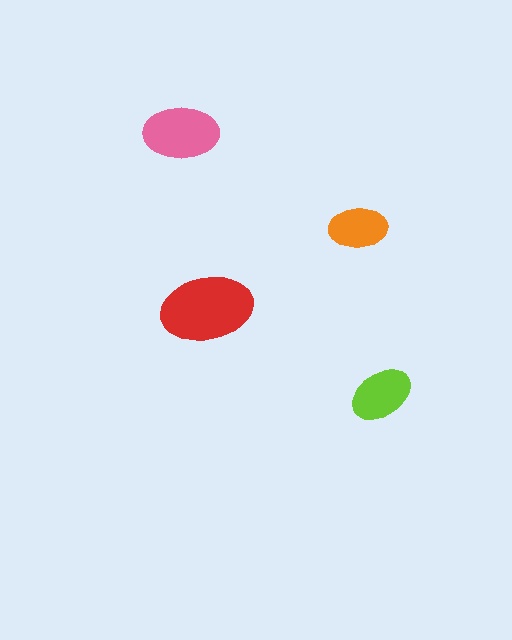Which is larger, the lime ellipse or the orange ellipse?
The lime one.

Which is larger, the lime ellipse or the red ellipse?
The red one.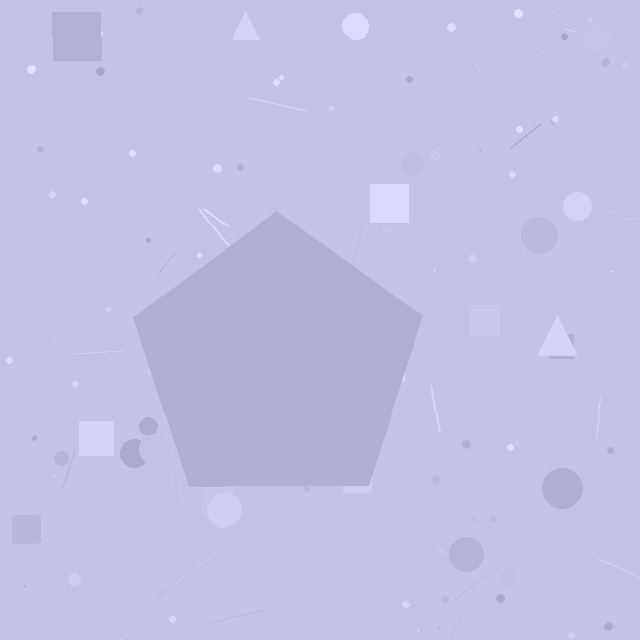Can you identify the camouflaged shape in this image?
The camouflaged shape is a pentagon.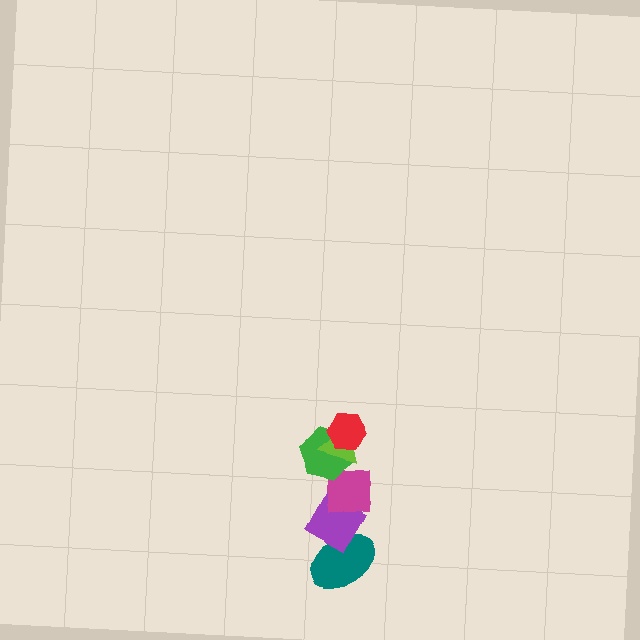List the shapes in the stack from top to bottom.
From top to bottom: the red hexagon, the lime triangle, the green hexagon, the magenta square, the purple diamond, the teal ellipse.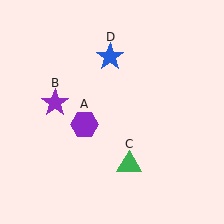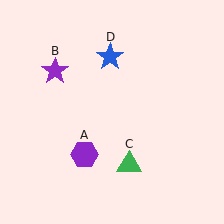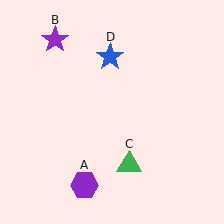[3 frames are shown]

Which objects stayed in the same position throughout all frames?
Green triangle (object C) and blue star (object D) remained stationary.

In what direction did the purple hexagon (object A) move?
The purple hexagon (object A) moved down.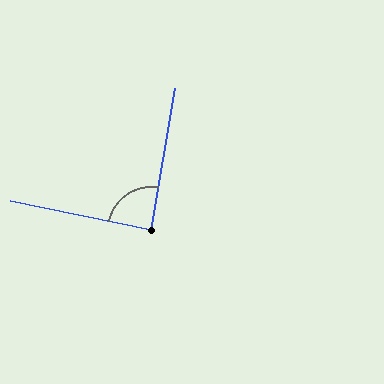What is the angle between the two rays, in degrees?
Approximately 88 degrees.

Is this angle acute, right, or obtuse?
It is approximately a right angle.